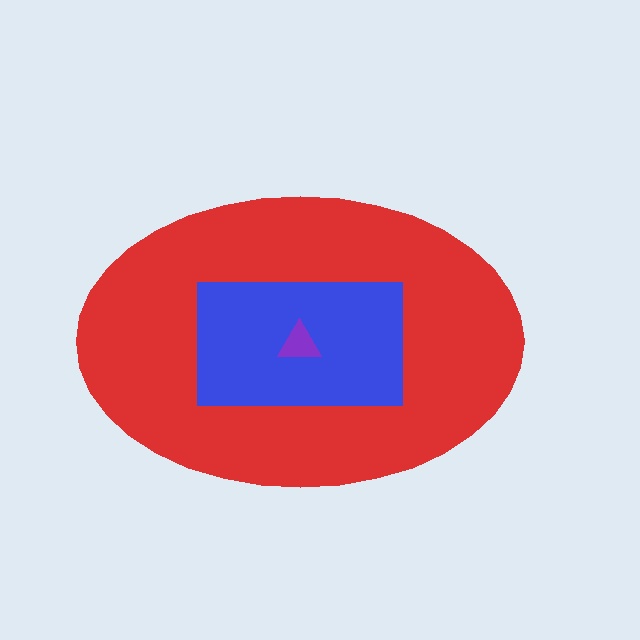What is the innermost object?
The purple triangle.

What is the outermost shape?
The red ellipse.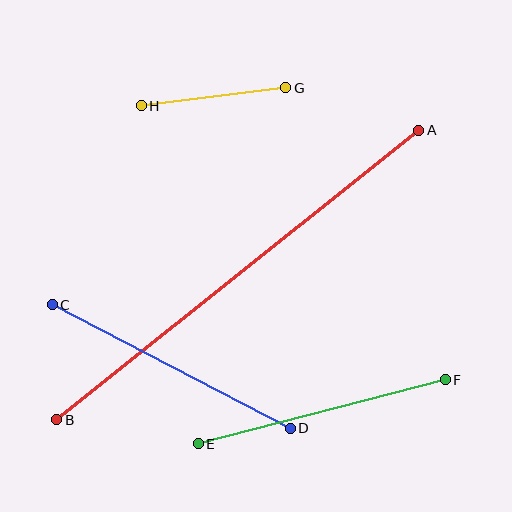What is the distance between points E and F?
The distance is approximately 255 pixels.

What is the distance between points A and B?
The distance is approximately 463 pixels.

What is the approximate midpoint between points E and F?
The midpoint is at approximately (322, 412) pixels.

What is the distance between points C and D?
The distance is approximately 268 pixels.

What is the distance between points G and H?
The distance is approximately 146 pixels.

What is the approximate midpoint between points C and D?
The midpoint is at approximately (171, 367) pixels.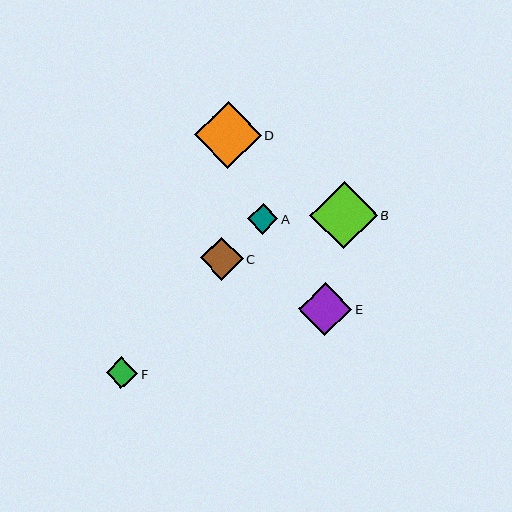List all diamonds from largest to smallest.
From largest to smallest: B, D, E, C, F, A.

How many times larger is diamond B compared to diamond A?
Diamond B is approximately 2.2 times the size of diamond A.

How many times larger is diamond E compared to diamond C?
Diamond E is approximately 1.2 times the size of diamond C.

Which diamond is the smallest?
Diamond A is the smallest with a size of approximately 31 pixels.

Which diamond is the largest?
Diamond B is the largest with a size of approximately 67 pixels.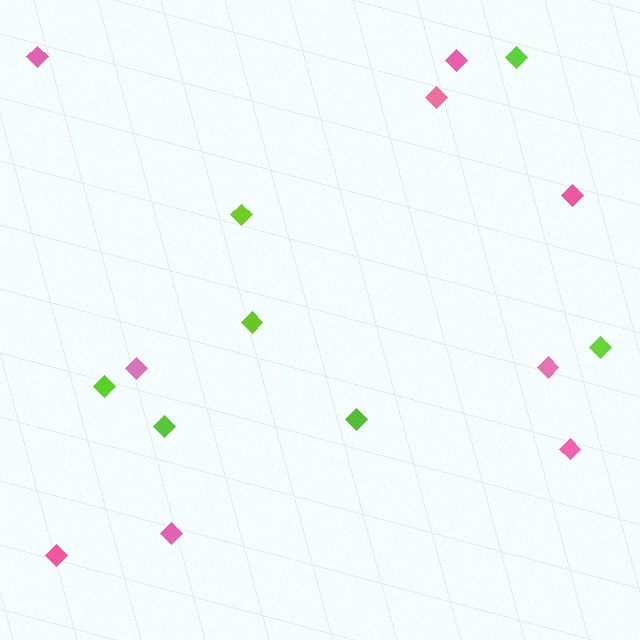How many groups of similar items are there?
There are 2 groups: one group of lime diamonds (7) and one group of pink diamonds (9).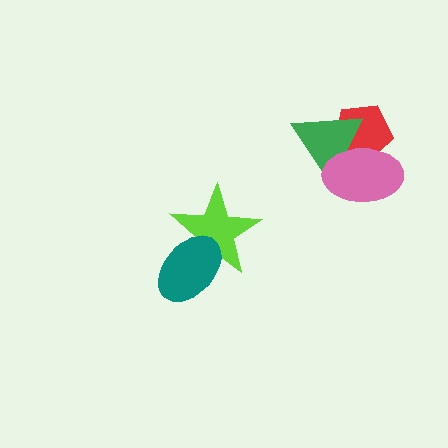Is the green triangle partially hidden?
Yes, it is partially covered by another shape.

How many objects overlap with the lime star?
1 object overlaps with the lime star.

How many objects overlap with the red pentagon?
2 objects overlap with the red pentagon.